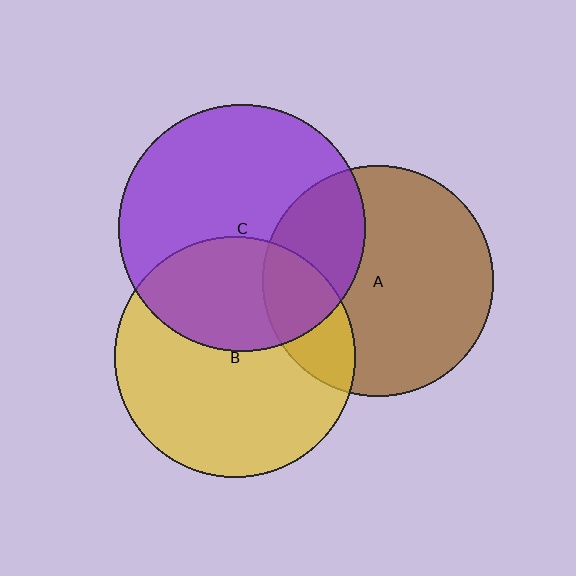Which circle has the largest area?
Circle C (purple).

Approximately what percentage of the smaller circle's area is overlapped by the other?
Approximately 35%.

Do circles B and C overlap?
Yes.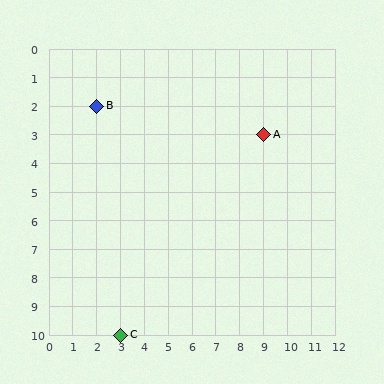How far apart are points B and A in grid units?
Points B and A are 7 columns and 1 row apart (about 7.1 grid units diagonally).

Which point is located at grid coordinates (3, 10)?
Point C is at (3, 10).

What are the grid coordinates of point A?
Point A is at grid coordinates (9, 3).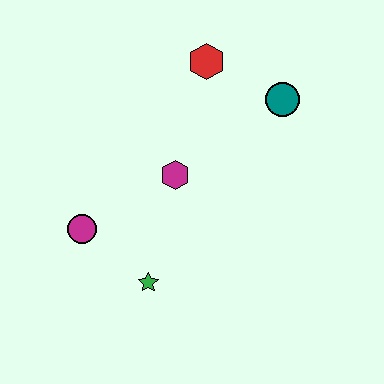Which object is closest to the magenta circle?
The green star is closest to the magenta circle.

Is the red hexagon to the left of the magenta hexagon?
No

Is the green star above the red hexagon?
No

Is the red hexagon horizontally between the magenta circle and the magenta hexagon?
No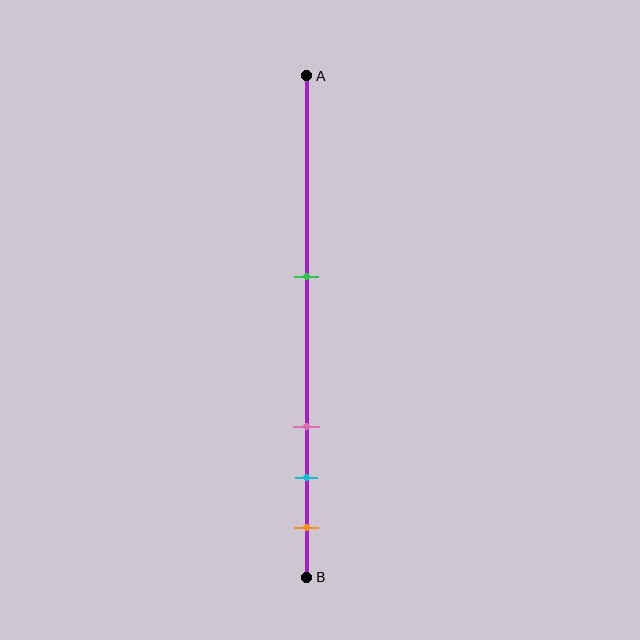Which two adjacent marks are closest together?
The cyan and orange marks are the closest adjacent pair.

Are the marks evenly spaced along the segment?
No, the marks are not evenly spaced.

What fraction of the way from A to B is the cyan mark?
The cyan mark is approximately 80% (0.8) of the way from A to B.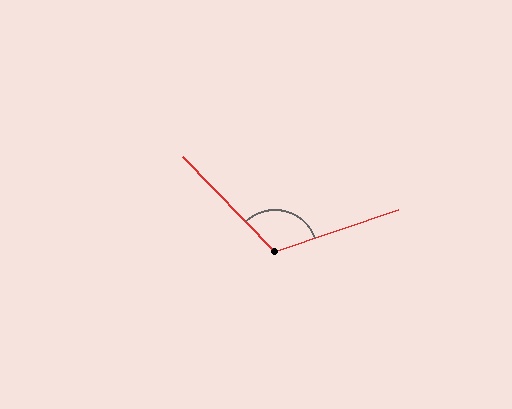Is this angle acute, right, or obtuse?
It is obtuse.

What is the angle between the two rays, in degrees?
Approximately 115 degrees.